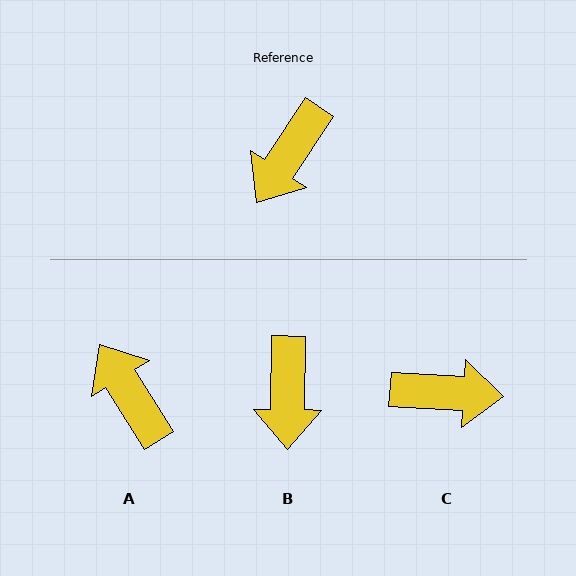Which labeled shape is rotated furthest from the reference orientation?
C, about 120 degrees away.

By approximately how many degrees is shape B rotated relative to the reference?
Approximately 33 degrees counter-clockwise.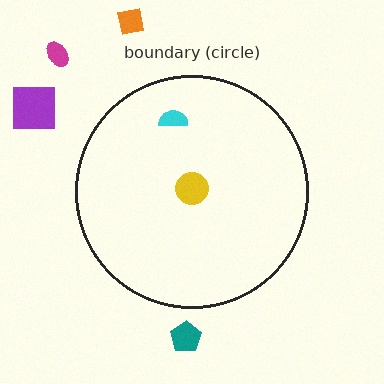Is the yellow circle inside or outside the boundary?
Inside.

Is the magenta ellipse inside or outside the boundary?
Outside.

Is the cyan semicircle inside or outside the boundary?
Inside.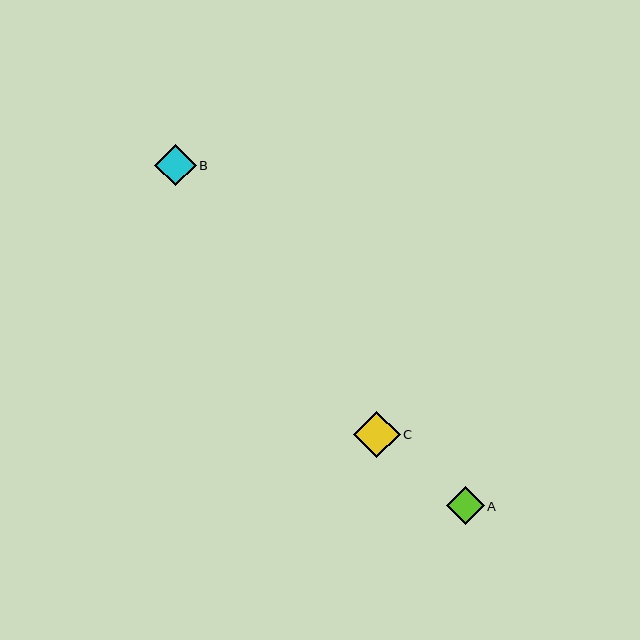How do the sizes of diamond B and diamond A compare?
Diamond B and diamond A are approximately the same size.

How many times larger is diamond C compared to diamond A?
Diamond C is approximately 1.2 times the size of diamond A.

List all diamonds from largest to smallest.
From largest to smallest: C, B, A.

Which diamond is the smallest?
Diamond A is the smallest with a size of approximately 38 pixels.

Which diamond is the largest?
Diamond C is the largest with a size of approximately 47 pixels.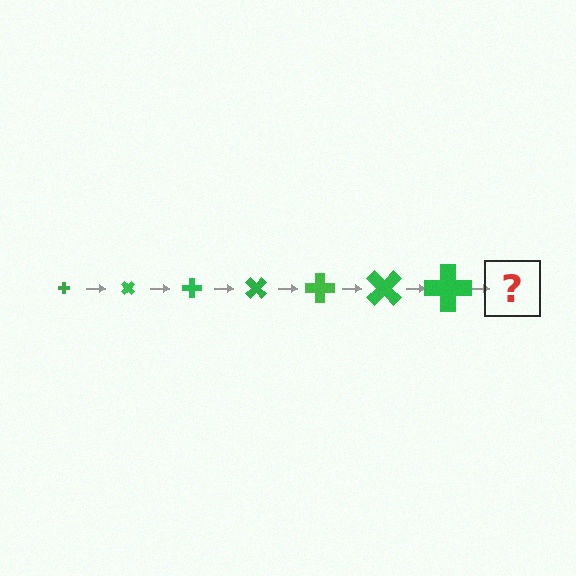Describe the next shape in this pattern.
It should be a cross, larger than the previous one and rotated 315 degrees from the start.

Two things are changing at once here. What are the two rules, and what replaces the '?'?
The two rules are that the cross grows larger each step and it rotates 45 degrees each step. The '?' should be a cross, larger than the previous one and rotated 315 degrees from the start.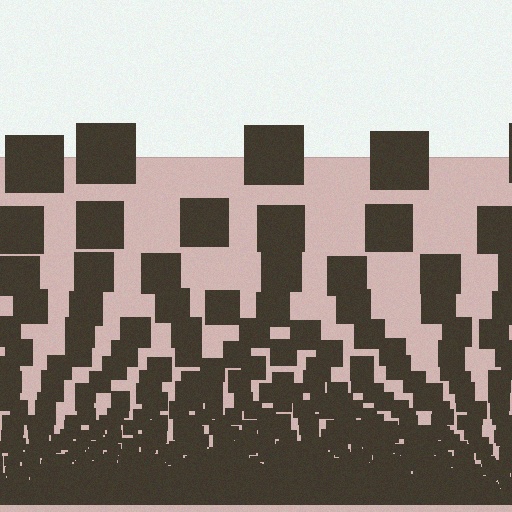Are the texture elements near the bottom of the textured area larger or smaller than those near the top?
Smaller. The gradient is inverted — elements near the bottom are smaller and denser.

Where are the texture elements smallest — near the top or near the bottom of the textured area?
Near the bottom.